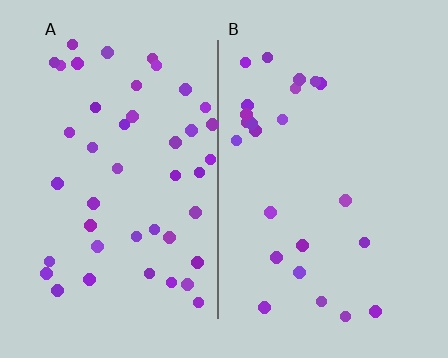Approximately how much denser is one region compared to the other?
Approximately 1.8× — region A over region B.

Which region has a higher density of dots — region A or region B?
A (the left).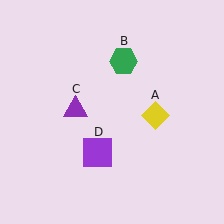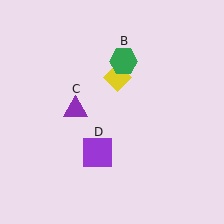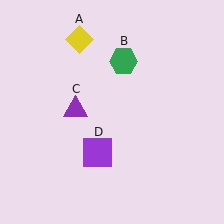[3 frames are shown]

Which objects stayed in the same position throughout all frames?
Green hexagon (object B) and purple triangle (object C) and purple square (object D) remained stationary.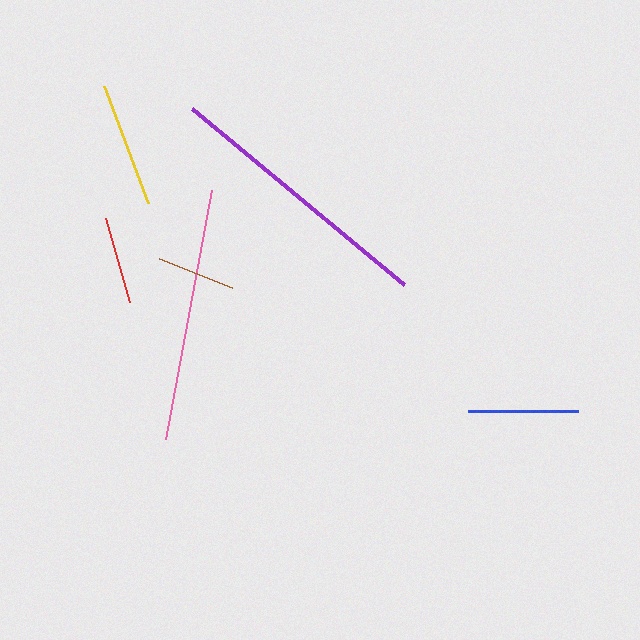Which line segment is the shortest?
The brown line is the shortest at approximately 79 pixels.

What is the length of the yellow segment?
The yellow segment is approximately 125 pixels long.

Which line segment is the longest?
The purple line is the longest at approximately 276 pixels.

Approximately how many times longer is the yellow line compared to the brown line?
The yellow line is approximately 1.6 times the length of the brown line.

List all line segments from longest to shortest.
From longest to shortest: purple, pink, yellow, blue, red, brown.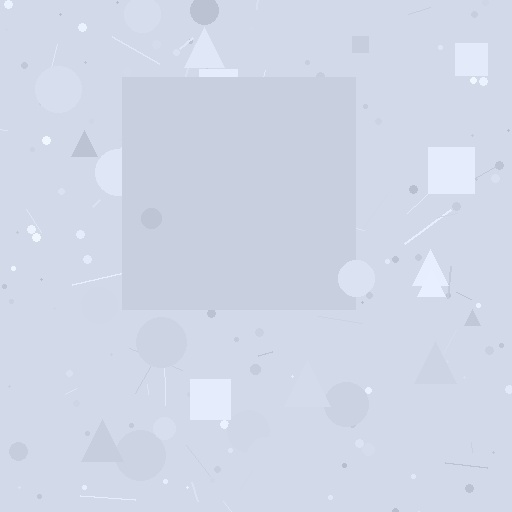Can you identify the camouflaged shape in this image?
The camouflaged shape is a square.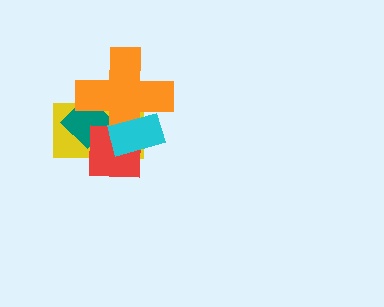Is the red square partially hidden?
Yes, it is partially covered by another shape.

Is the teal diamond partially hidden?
Yes, it is partially covered by another shape.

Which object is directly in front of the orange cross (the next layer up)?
The red square is directly in front of the orange cross.